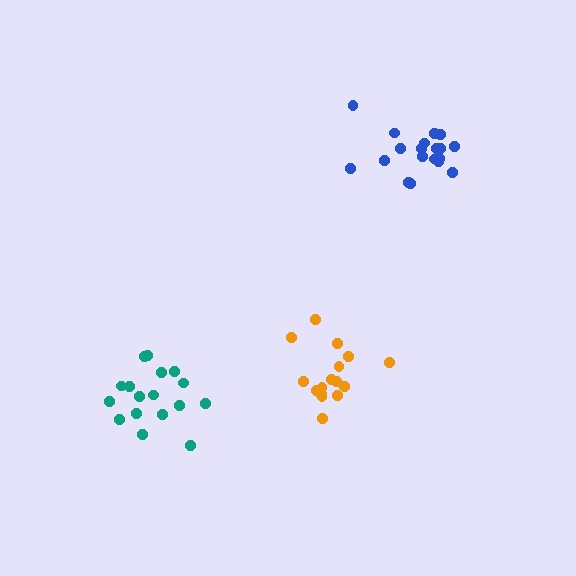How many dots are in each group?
Group 1: 16 dots, Group 2: 19 dots, Group 3: 17 dots (52 total).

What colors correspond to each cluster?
The clusters are colored: orange, blue, teal.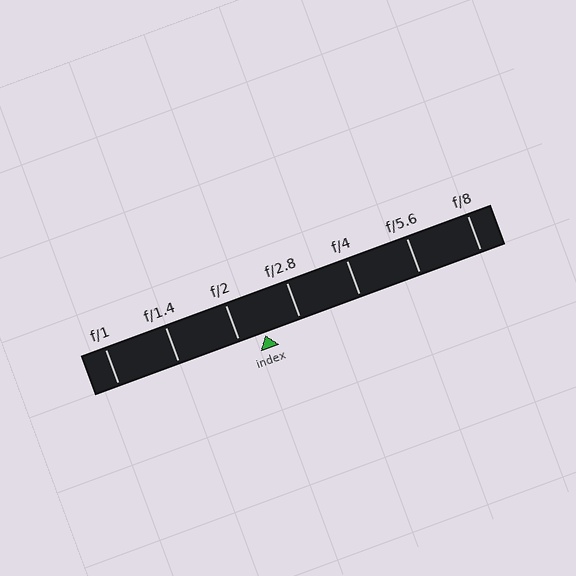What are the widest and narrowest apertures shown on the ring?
The widest aperture shown is f/1 and the narrowest is f/8.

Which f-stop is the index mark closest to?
The index mark is closest to f/2.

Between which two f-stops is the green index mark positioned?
The index mark is between f/2 and f/2.8.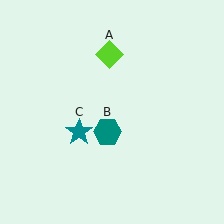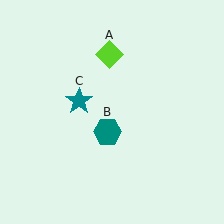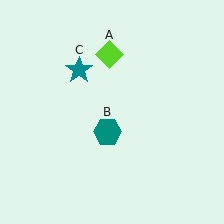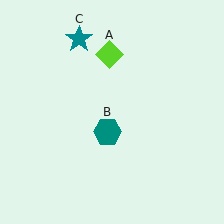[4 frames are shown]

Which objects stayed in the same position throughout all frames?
Lime diamond (object A) and teal hexagon (object B) remained stationary.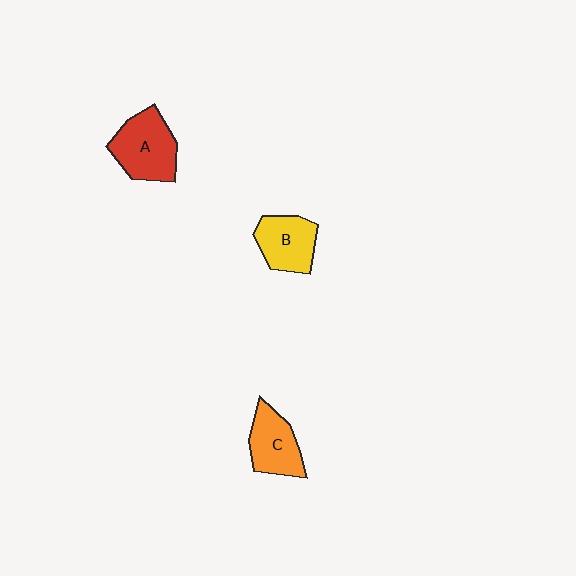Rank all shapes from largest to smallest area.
From largest to smallest: A (red), B (yellow), C (orange).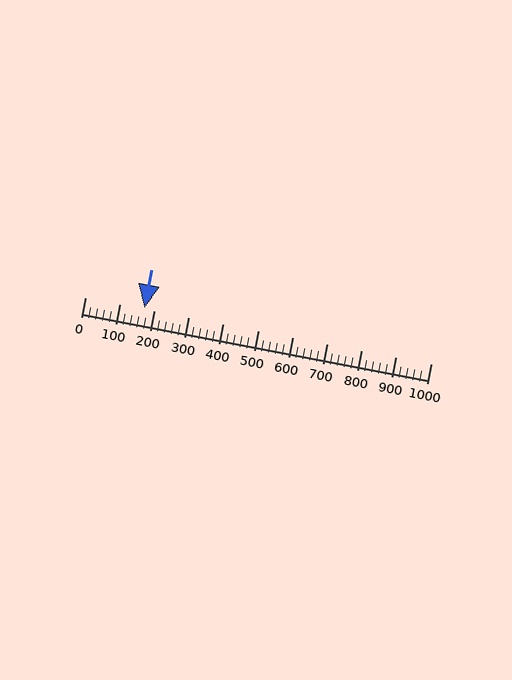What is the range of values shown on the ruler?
The ruler shows values from 0 to 1000.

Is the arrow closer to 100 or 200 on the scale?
The arrow is closer to 200.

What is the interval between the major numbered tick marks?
The major tick marks are spaced 100 units apart.